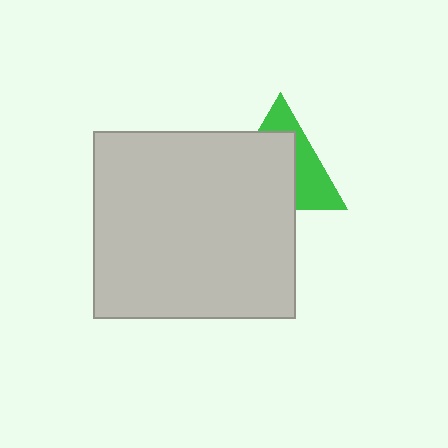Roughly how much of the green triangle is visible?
A small part of it is visible (roughly 41%).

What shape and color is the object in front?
The object in front is a light gray rectangle.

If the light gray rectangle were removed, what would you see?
You would see the complete green triangle.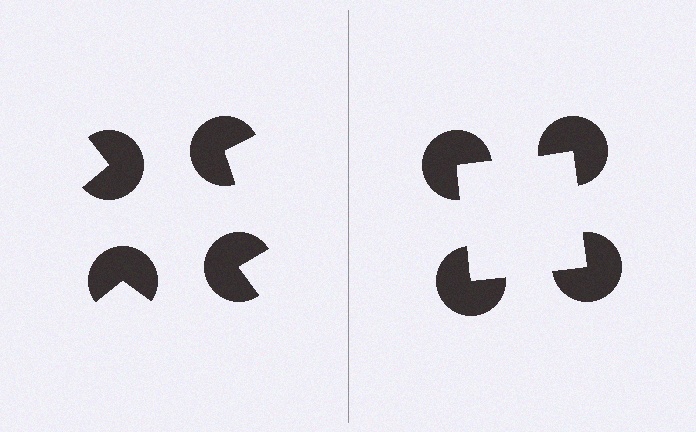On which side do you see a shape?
An illusory square appears on the right side. On the left side the wedge cuts are rotated, so no coherent shape forms.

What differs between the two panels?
The pac-man discs are positioned identically on both sides; only the wedge orientations differ. On the right they align to a square; on the left they are misaligned.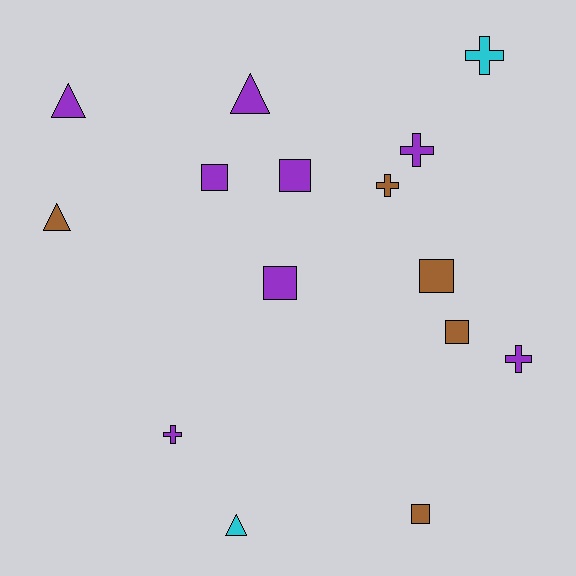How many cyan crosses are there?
There is 1 cyan cross.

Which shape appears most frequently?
Square, with 6 objects.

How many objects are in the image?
There are 15 objects.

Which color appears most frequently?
Purple, with 8 objects.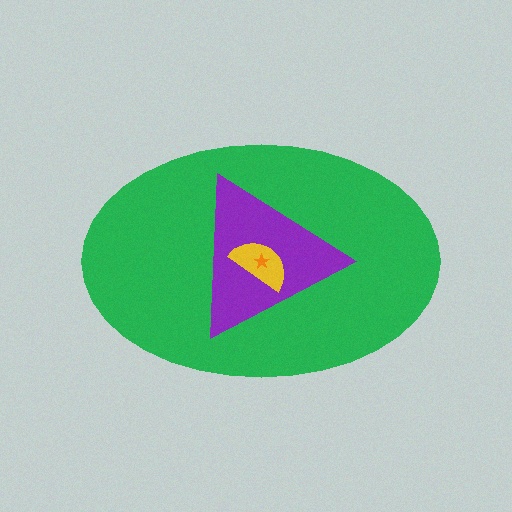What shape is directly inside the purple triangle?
The yellow semicircle.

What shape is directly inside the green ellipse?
The purple triangle.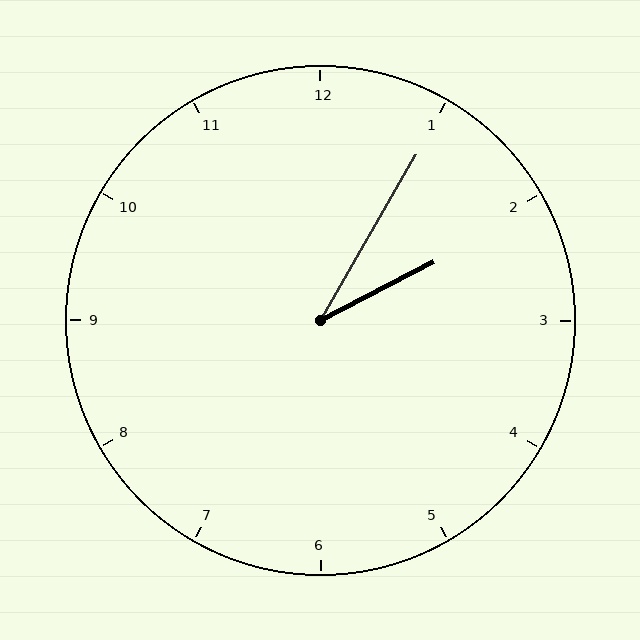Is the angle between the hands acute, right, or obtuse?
It is acute.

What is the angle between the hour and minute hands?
Approximately 32 degrees.